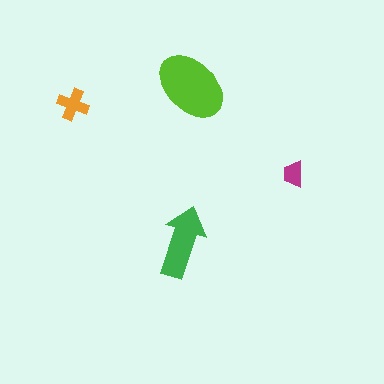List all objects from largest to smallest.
The lime ellipse, the green arrow, the orange cross, the magenta trapezoid.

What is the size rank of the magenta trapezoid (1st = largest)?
4th.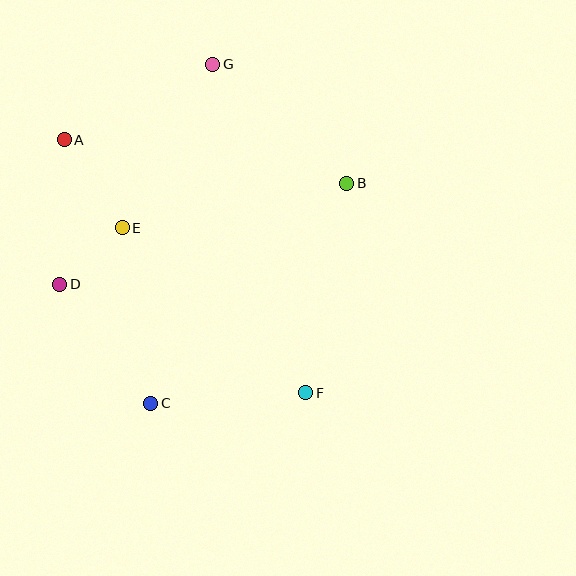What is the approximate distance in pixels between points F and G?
The distance between F and G is approximately 342 pixels.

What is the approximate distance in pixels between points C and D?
The distance between C and D is approximately 150 pixels.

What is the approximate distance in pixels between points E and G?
The distance between E and G is approximately 187 pixels.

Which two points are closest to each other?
Points D and E are closest to each other.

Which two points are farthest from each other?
Points A and F are farthest from each other.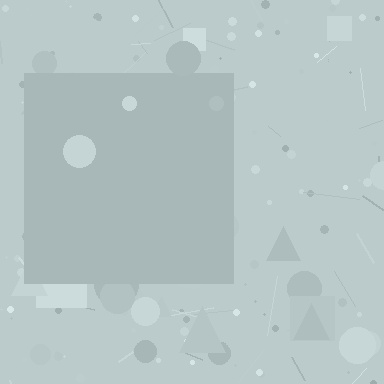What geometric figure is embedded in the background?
A square is embedded in the background.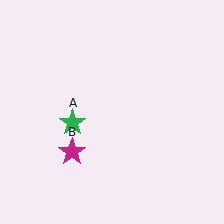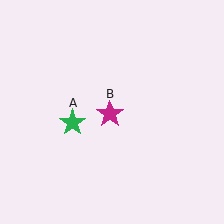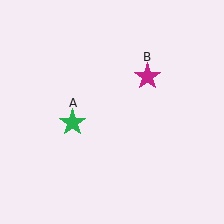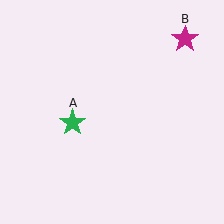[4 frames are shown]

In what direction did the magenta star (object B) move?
The magenta star (object B) moved up and to the right.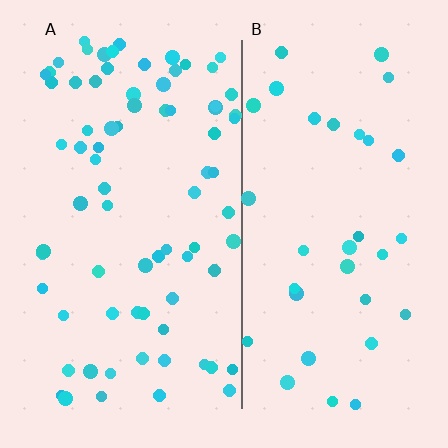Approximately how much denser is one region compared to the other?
Approximately 2.2× — region A over region B.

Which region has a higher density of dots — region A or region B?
A (the left).